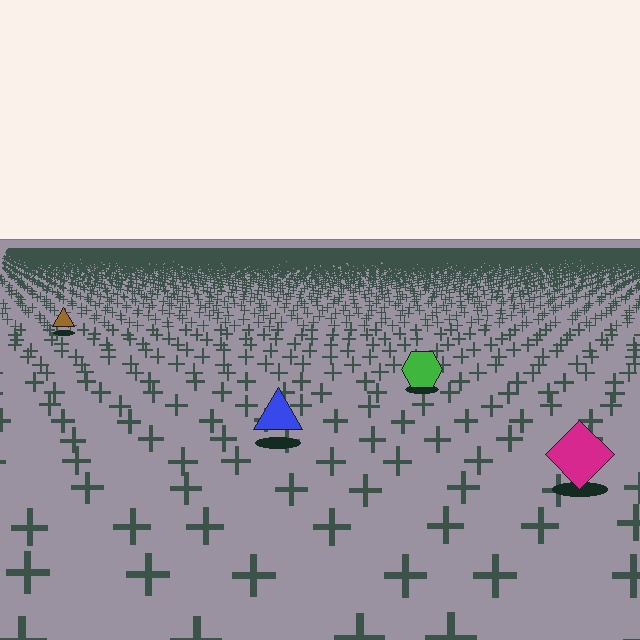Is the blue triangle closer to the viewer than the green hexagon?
Yes. The blue triangle is closer — you can tell from the texture gradient: the ground texture is coarser near it.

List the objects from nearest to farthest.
From nearest to farthest: the magenta diamond, the blue triangle, the green hexagon, the brown triangle.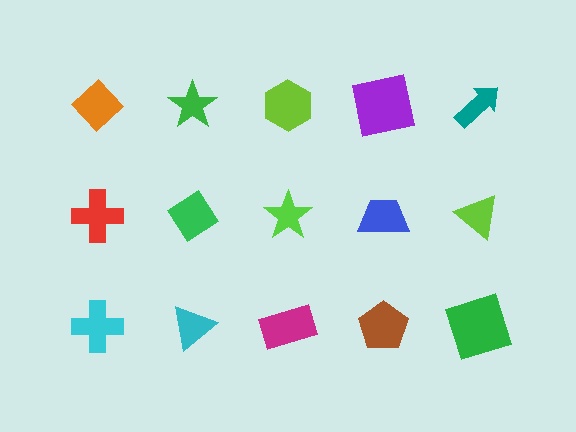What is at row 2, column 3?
A lime star.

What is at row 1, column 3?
A lime hexagon.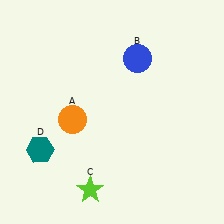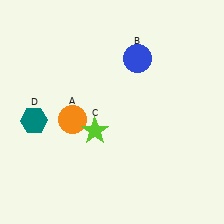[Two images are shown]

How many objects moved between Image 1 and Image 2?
2 objects moved between the two images.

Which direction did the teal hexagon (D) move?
The teal hexagon (D) moved up.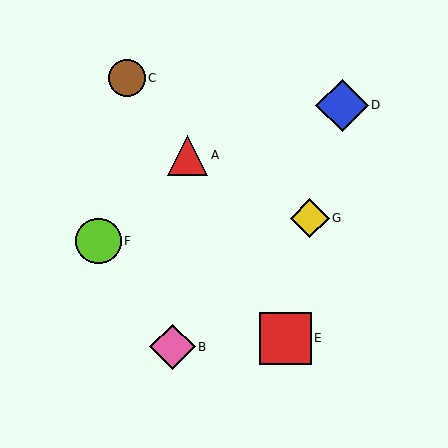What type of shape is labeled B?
Shape B is a pink diamond.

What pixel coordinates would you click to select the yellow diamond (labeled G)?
Click at (310, 218) to select the yellow diamond G.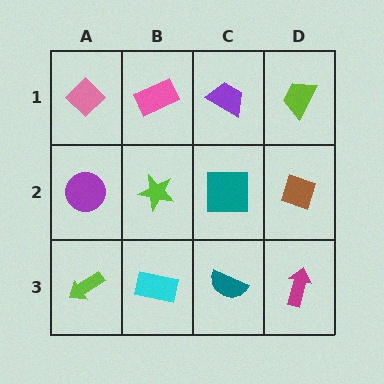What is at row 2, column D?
A brown diamond.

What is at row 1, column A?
A pink diamond.